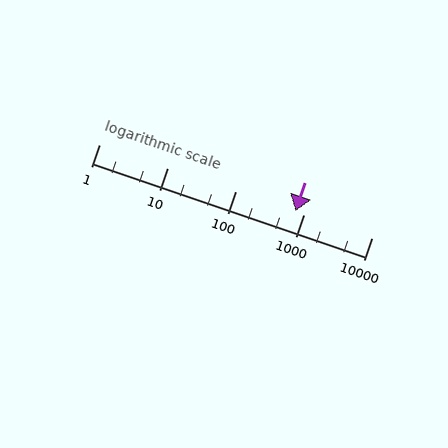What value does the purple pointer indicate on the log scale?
The pointer indicates approximately 750.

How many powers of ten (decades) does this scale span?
The scale spans 4 decades, from 1 to 10000.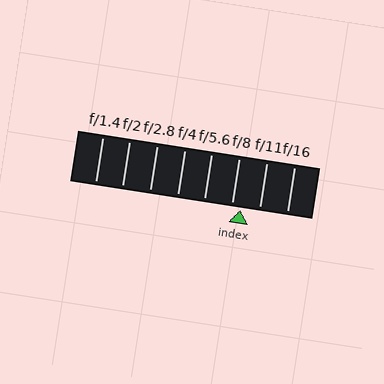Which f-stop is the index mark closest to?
The index mark is closest to f/8.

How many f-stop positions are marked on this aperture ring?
There are 8 f-stop positions marked.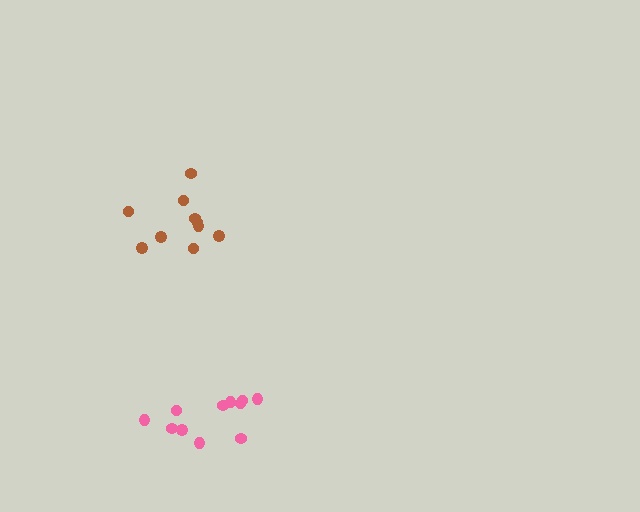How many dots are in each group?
Group 1: 10 dots, Group 2: 11 dots (21 total).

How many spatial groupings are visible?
There are 2 spatial groupings.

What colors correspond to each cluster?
The clusters are colored: brown, pink.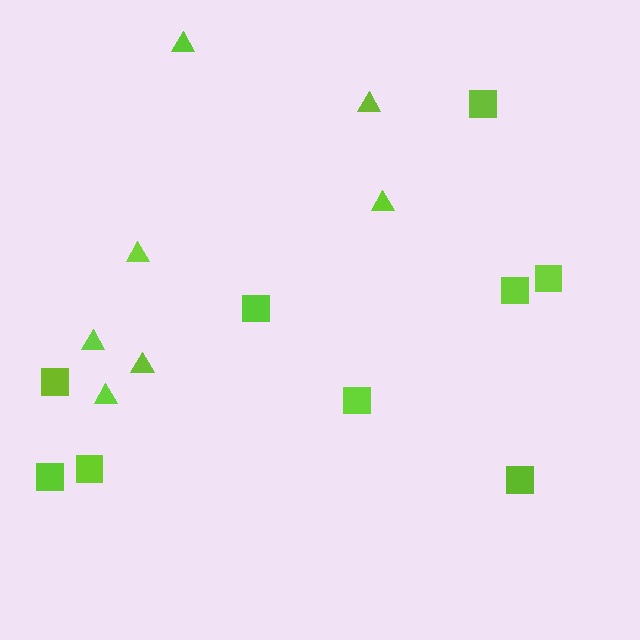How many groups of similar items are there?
There are 2 groups: one group of squares (9) and one group of triangles (7).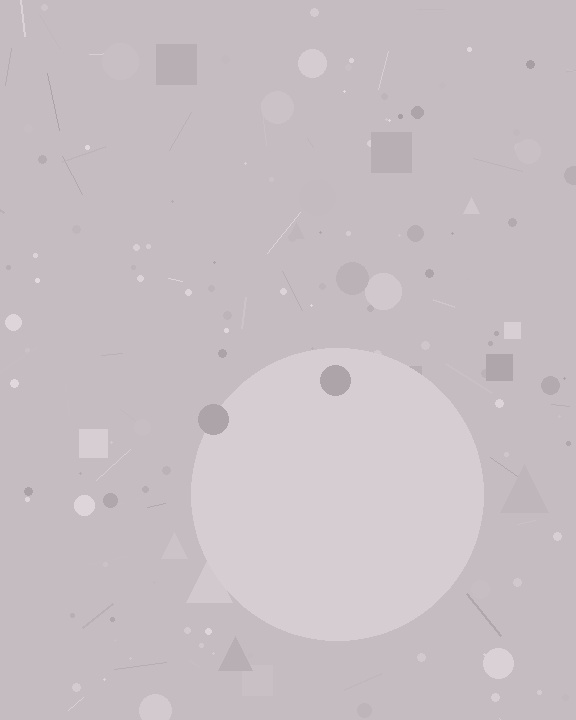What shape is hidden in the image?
A circle is hidden in the image.